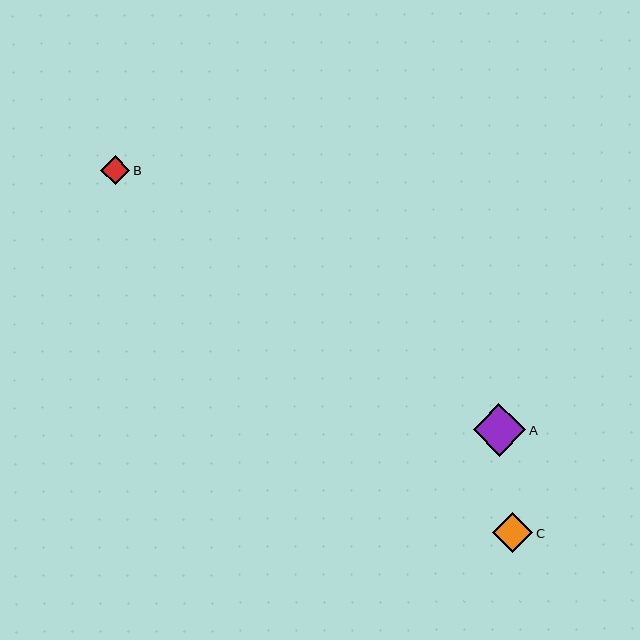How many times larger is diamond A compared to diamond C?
Diamond A is approximately 1.3 times the size of diamond C.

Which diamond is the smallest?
Diamond B is the smallest with a size of approximately 29 pixels.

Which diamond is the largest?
Diamond A is the largest with a size of approximately 52 pixels.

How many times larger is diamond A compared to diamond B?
Diamond A is approximately 1.8 times the size of diamond B.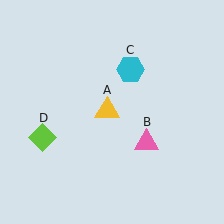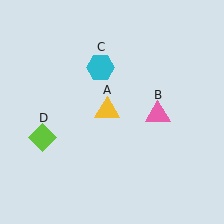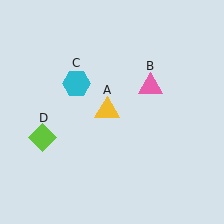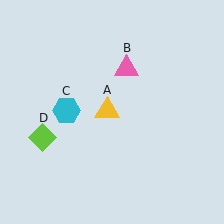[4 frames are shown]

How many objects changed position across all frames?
2 objects changed position: pink triangle (object B), cyan hexagon (object C).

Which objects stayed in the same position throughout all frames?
Yellow triangle (object A) and lime diamond (object D) remained stationary.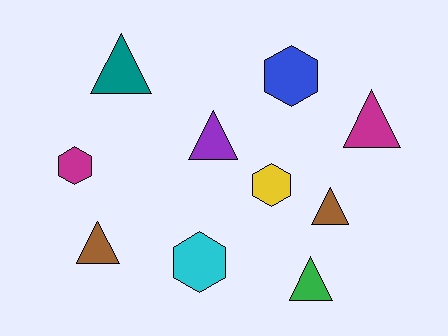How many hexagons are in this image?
There are 4 hexagons.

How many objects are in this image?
There are 10 objects.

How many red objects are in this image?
There are no red objects.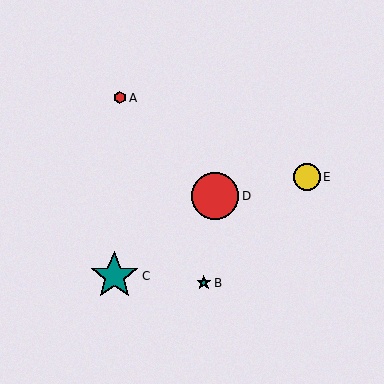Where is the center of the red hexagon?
The center of the red hexagon is at (120, 98).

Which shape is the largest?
The teal star (labeled C) is the largest.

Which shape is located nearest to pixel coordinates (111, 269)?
The teal star (labeled C) at (114, 276) is nearest to that location.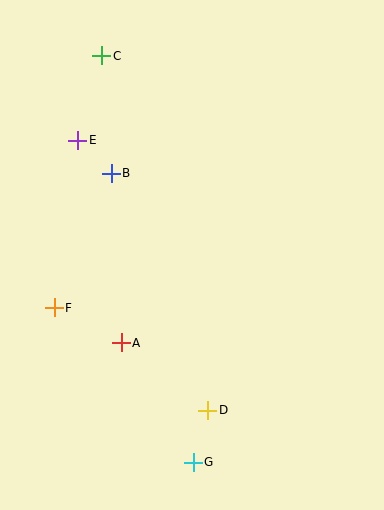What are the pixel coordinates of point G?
Point G is at (193, 462).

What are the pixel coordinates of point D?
Point D is at (208, 410).